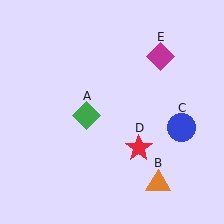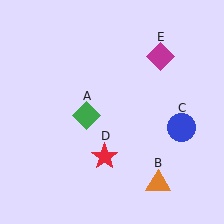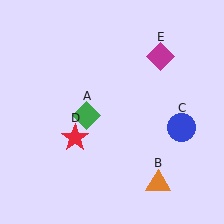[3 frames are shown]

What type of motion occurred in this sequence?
The red star (object D) rotated clockwise around the center of the scene.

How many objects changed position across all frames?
1 object changed position: red star (object D).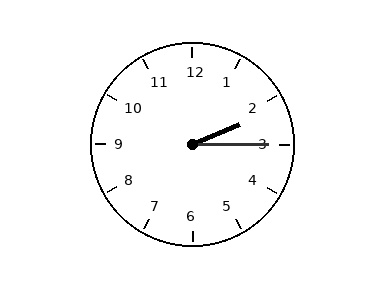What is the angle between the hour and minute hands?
Approximately 22 degrees.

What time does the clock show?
2:15.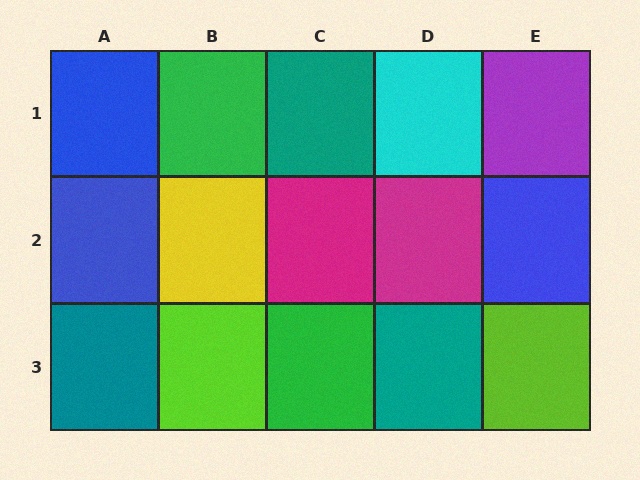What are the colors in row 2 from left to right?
Blue, yellow, magenta, magenta, blue.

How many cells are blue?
3 cells are blue.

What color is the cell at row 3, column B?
Lime.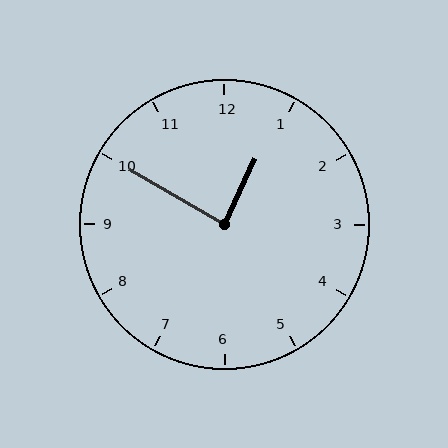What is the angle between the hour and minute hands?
Approximately 85 degrees.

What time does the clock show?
12:50.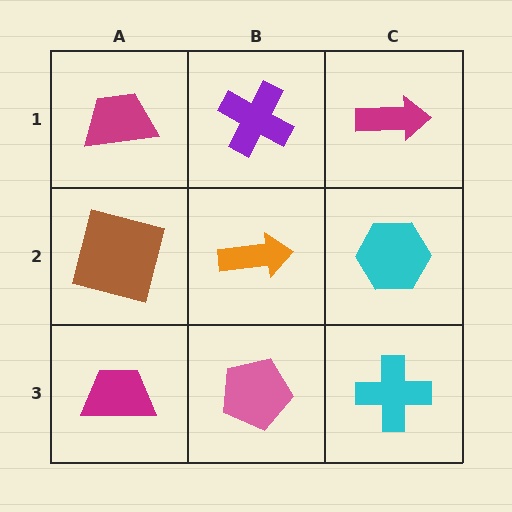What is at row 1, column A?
A magenta trapezoid.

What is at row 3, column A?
A magenta trapezoid.